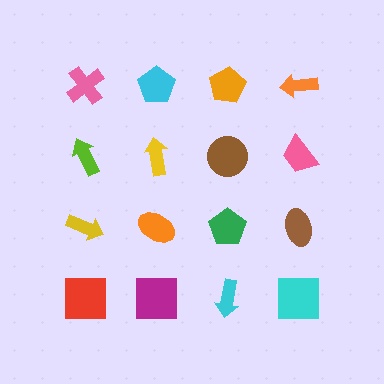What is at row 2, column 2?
A yellow arrow.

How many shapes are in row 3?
4 shapes.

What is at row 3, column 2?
An orange ellipse.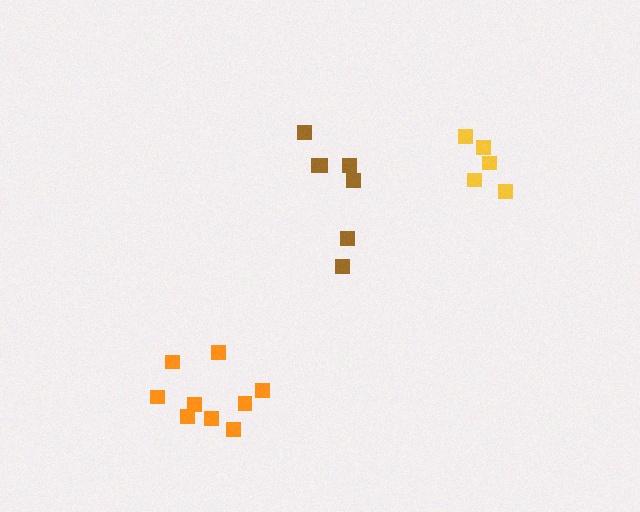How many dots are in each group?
Group 1: 5 dots, Group 2: 7 dots, Group 3: 9 dots (21 total).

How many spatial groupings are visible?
There are 3 spatial groupings.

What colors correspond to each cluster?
The clusters are colored: yellow, brown, orange.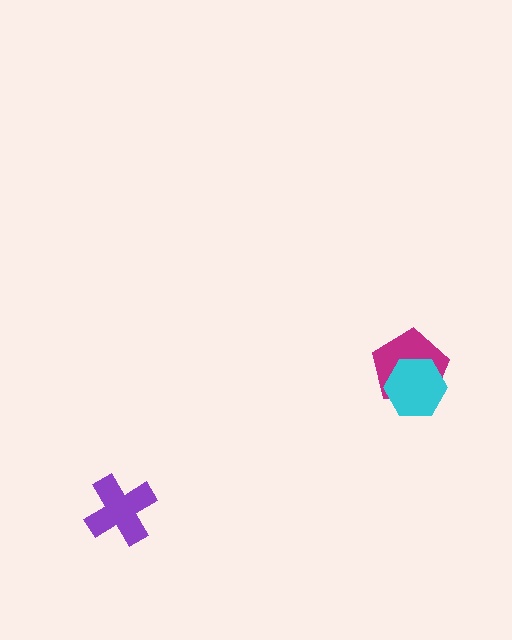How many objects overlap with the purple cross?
0 objects overlap with the purple cross.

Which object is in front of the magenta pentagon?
The cyan hexagon is in front of the magenta pentagon.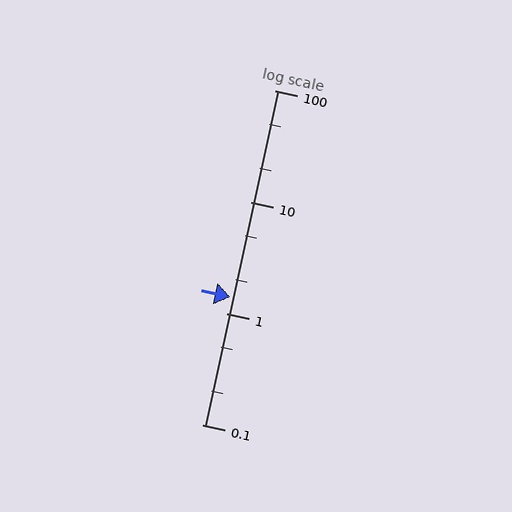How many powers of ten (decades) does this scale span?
The scale spans 3 decades, from 0.1 to 100.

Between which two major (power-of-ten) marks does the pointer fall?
The pointer is between 1 and 10.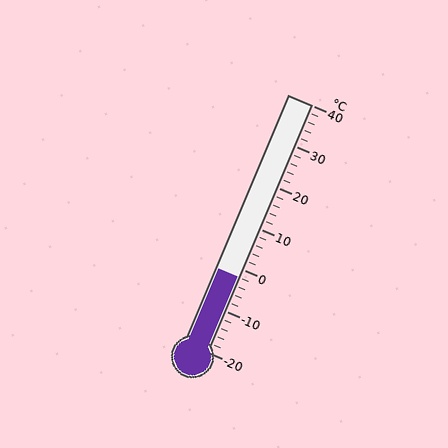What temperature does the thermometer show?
The thermometer shows approximately -2°C.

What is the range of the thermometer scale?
The thermometer scale ranges from -20°C to 40°C.